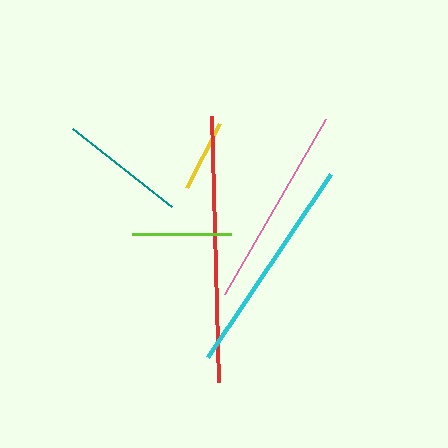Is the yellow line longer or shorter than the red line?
The red line is longer than the yellow line.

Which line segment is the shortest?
The yellow line is the shortest at approximately 72 pixels.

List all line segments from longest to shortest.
From longest to shortest: red, cyan, pink, teal, lime, yellow.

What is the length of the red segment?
The red segment is approximately 266 pixels long.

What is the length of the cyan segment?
The cyan segment is approximately 221 pixels long.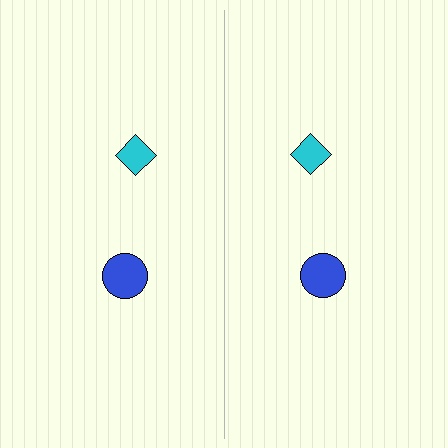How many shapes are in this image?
There are 4 shapes in this image.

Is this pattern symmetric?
Yes, this pattern has bilateral (reflection) symmetry.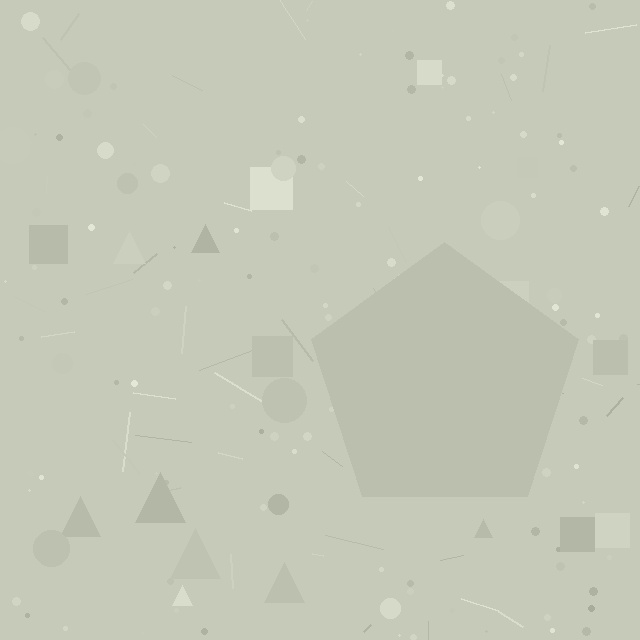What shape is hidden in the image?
A pentagon is hidden in the image.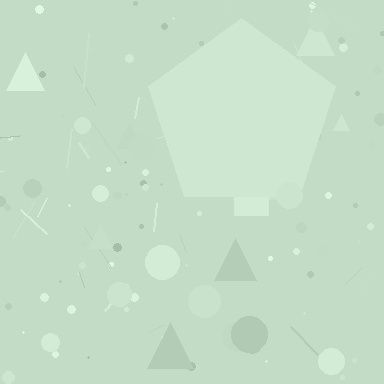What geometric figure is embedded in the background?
A pentagon is embedded in the background.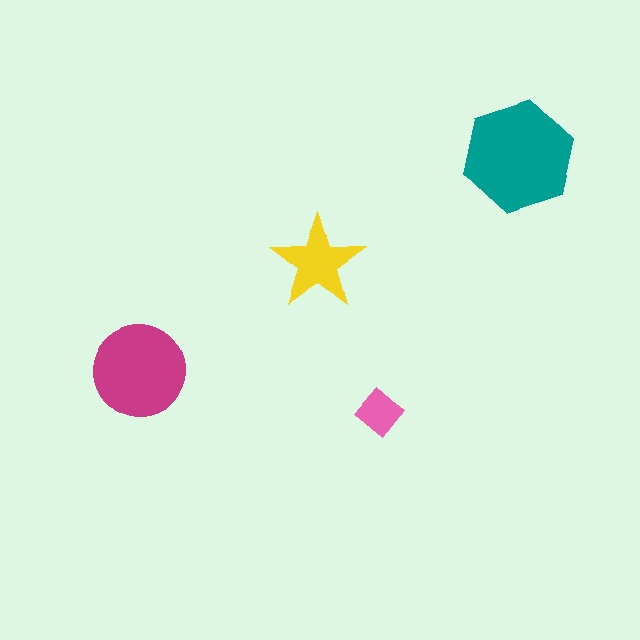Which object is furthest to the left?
The magenta circle is leftmost.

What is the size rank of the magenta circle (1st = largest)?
2nd.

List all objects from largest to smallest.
The teal hexagon, the magenta circle, the yellow star, the pink diamond.